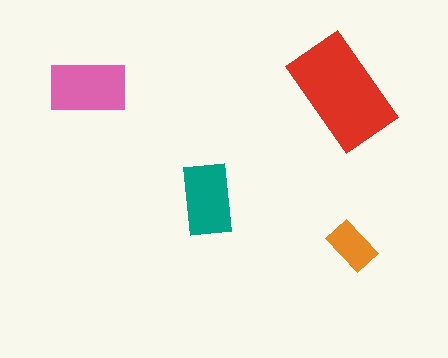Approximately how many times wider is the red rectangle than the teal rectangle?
About 1.5 times wider.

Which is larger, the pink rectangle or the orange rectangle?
The pink one.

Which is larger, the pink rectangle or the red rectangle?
The red one.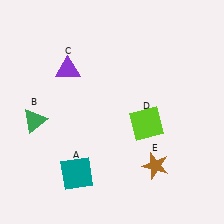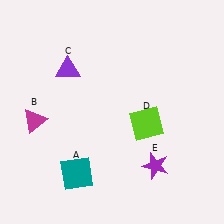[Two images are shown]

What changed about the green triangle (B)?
In Image 1, B is green. In Image 2, it changed to magenta.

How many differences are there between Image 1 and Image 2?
There are 2 differences between the two images.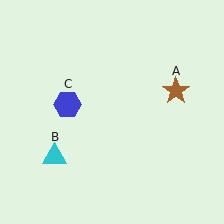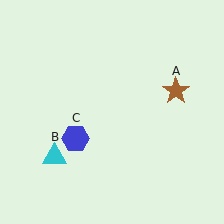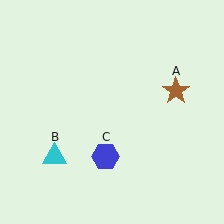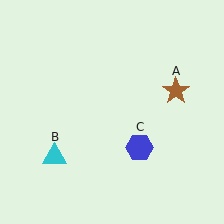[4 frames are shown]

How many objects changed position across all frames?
1 object changed position: blue hexagon (object C).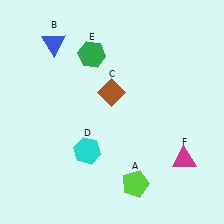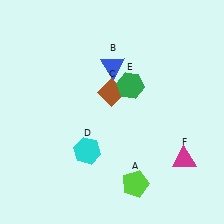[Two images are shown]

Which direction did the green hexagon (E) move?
The green hexagon (E) moved right.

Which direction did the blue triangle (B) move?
The blue triangle (B) moved right.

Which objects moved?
The objects that moved are: the blue triangle (B), the green hexagon (E).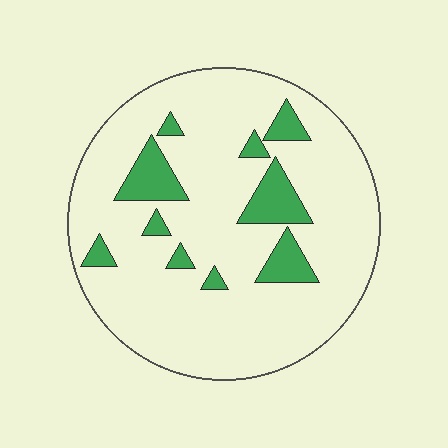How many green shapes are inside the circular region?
10.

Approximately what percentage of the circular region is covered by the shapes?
Approximately 15%.